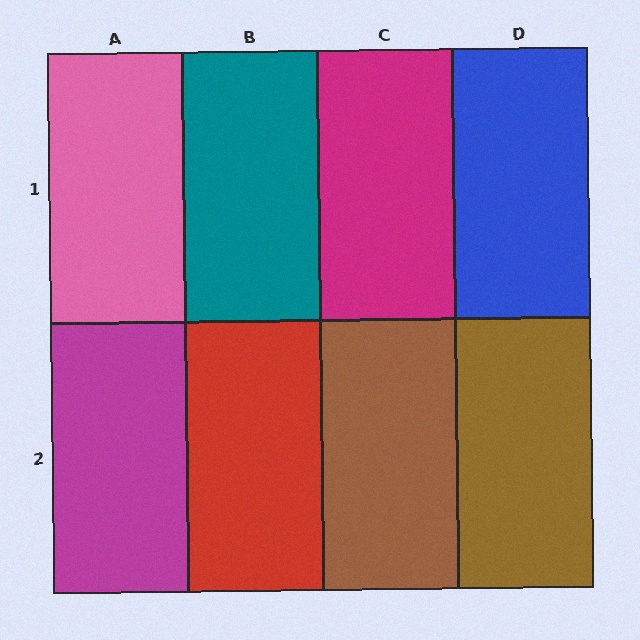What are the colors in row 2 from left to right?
Magenta, red, brown, brown.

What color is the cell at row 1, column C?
Magenta.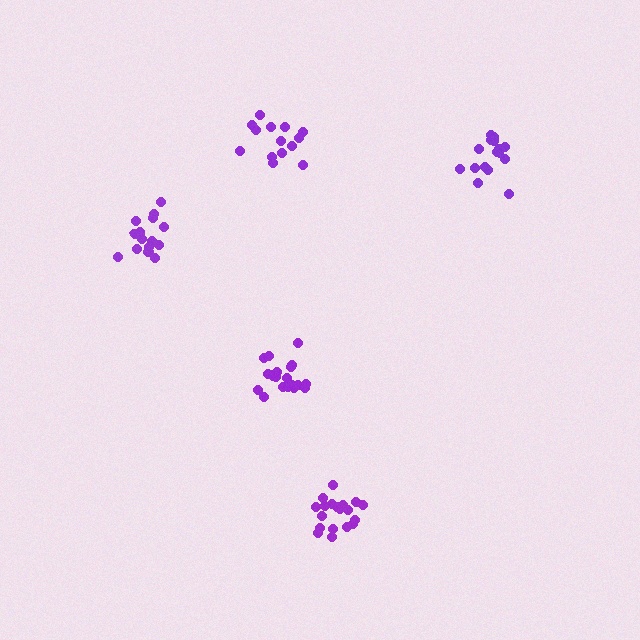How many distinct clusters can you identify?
There are 5 distinct clusters.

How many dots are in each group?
Group 1: 16 dots, Group 2: 14 dots, Group 3: 19 dots, Group 4: 20 dots, Group 5: 16 dots (85 total).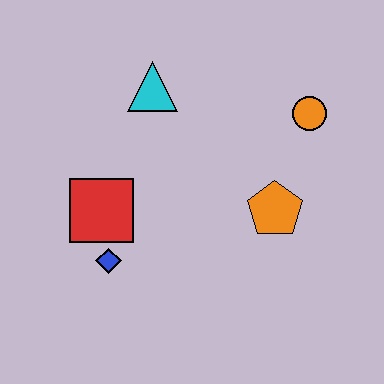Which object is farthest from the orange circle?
The blue diamond is farthest from the orange circle.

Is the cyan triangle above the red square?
Yes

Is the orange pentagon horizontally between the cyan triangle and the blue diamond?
No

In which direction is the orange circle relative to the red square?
The orange circle is to the right of the red square.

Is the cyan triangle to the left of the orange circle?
Yes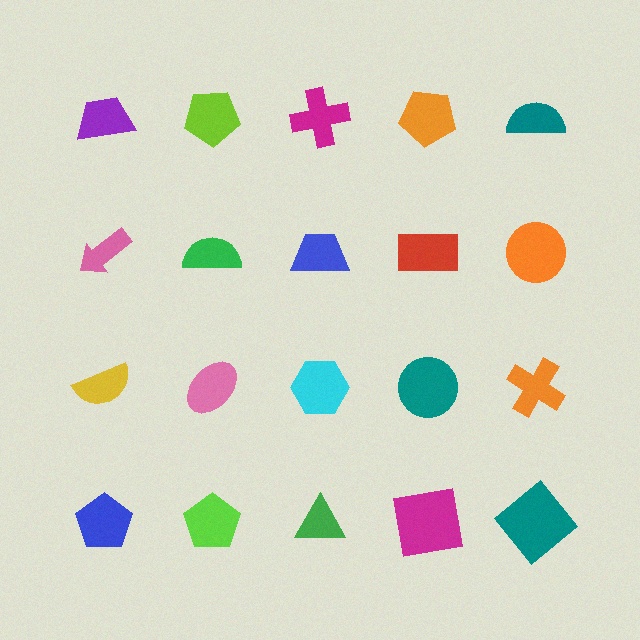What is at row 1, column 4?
An orange pentagon.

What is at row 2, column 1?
A pink arrow.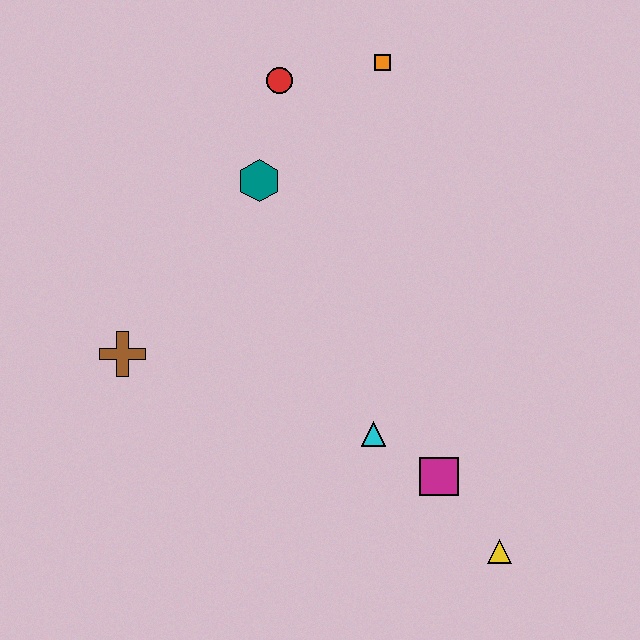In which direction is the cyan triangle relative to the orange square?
The cyan triangle is below the orange square.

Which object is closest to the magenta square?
The cyan triangle is closest to the magenta square.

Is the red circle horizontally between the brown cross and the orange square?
Yes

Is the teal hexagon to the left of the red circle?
Yes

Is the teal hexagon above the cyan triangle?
Yes